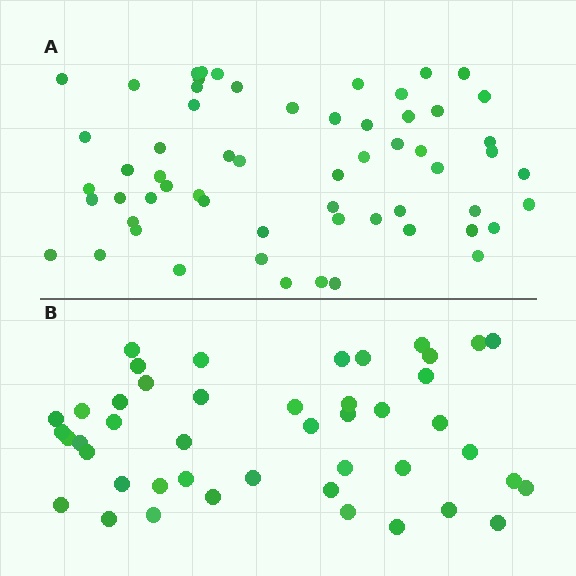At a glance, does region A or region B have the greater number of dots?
Region A (the top region) has more dots.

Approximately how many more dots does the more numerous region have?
Region A has approximately 15 more dots than region B.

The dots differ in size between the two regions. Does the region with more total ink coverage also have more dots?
No. Region B has more total ink coverage because its dots are larger, but region A actually contains more individual dots. Total area can be misleading — the number of items is what matters here.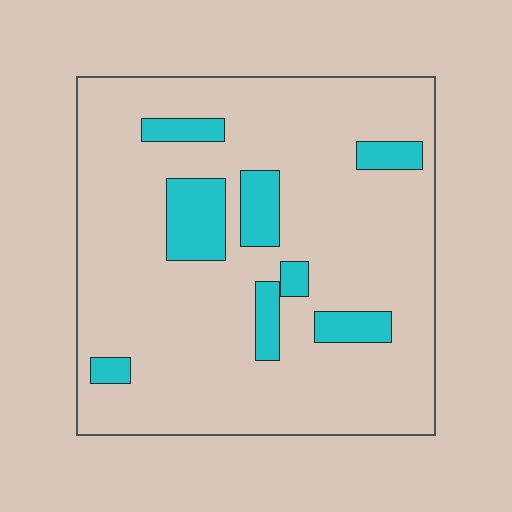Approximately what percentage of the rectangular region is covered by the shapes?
Approximately 15%.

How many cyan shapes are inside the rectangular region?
8.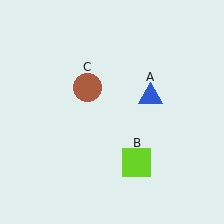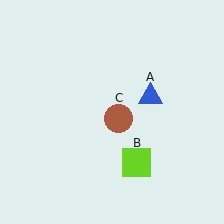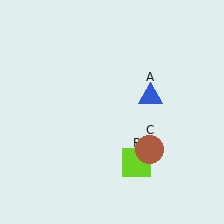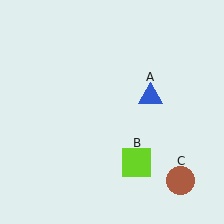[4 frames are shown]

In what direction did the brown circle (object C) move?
The brown circle (object C) moved down and to the right.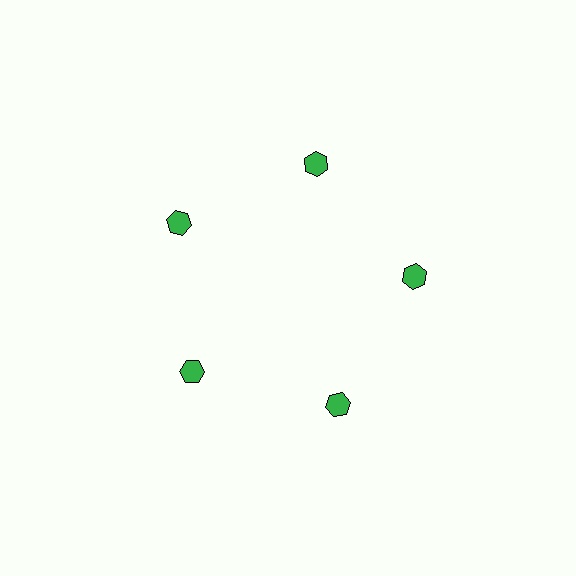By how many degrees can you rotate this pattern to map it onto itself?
The pattern maps onto itself every 72 degrees of rotation.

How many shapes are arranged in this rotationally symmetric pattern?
There are 5 shapes, arranged in 5 groups of 1.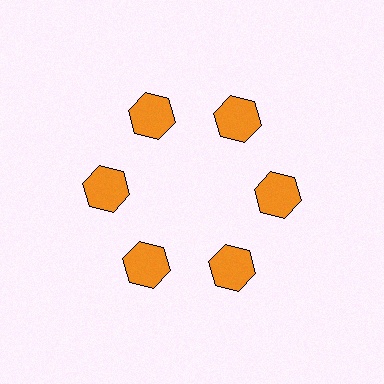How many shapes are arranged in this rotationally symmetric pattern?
There are 6 shapes, arranged in 6 groups of 1.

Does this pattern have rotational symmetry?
Yes, this pattern has 6-fold rotational symmetry. It looks the same after rotating 60 degrees around the center.